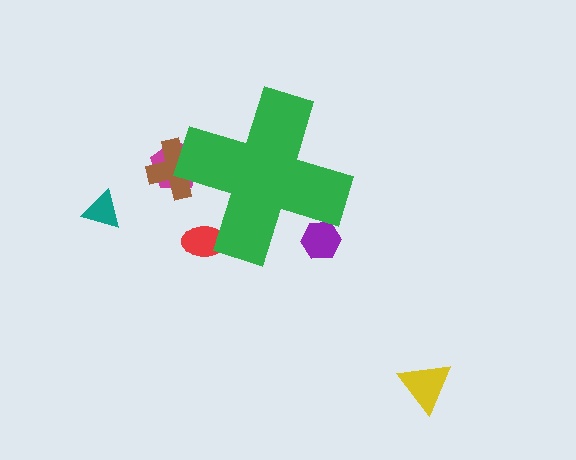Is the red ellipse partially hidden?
Yes, the red ellipse is partially hidden behind the green cross.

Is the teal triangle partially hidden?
No, the teal triangle is fully visible.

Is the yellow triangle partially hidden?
No, the yellow triangle is fully visible.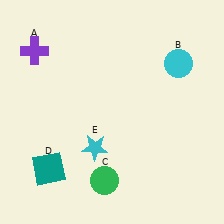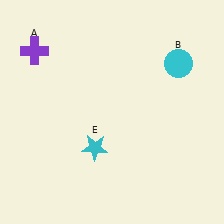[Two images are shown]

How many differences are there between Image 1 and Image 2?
There are 2 differences between the two images.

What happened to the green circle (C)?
The green circle (C) was removed in Image 2. It was in the bottom-left area of Image 1.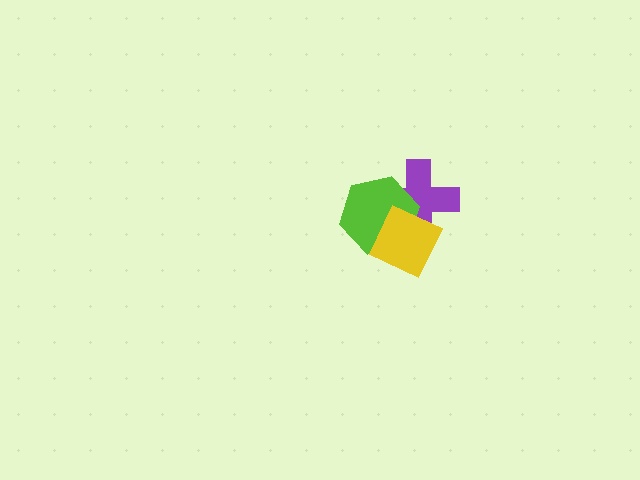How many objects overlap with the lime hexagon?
2 objects overlap with the lime hexagon.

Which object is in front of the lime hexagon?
The yellow diamond is in front of the lime hexagon.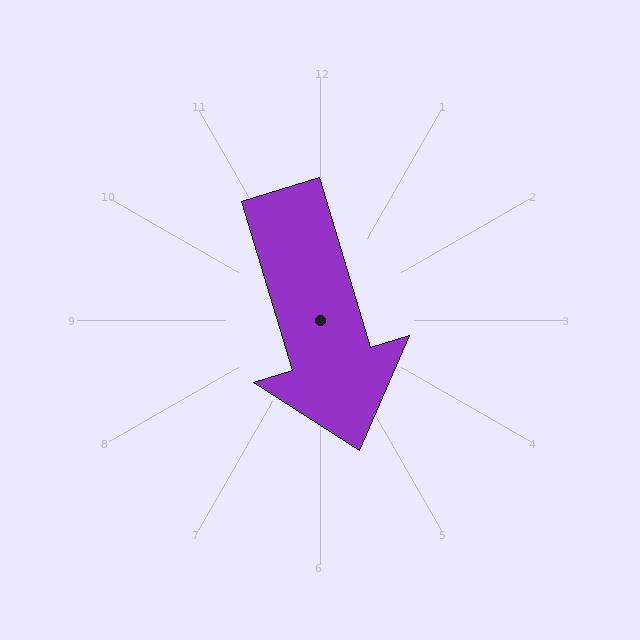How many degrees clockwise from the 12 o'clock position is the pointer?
Approximately 163 degrees.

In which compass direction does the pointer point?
South.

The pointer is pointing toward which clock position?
Roughly 5 o'clock.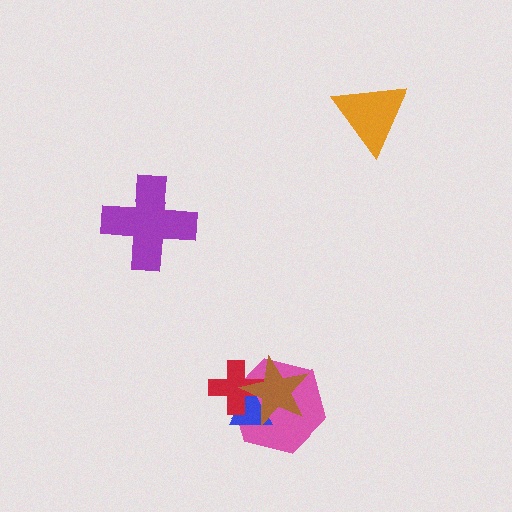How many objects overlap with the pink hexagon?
3 objects overlap with the pink hexagon.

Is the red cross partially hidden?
Yes, it is partially covered by another shape.